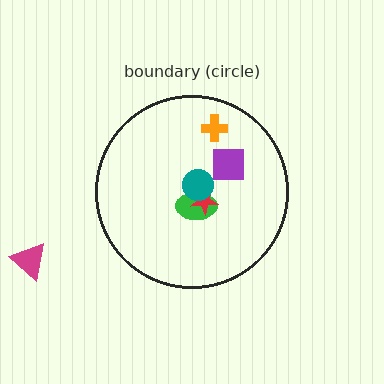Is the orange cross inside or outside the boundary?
Inside.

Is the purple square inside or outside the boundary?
Inside.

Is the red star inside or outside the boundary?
Inside.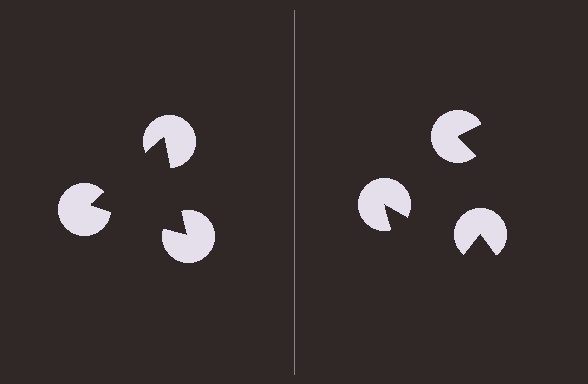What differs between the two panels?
The pac-man discs are positioned identically on both sides; only the wedge orientations differ. On the left they align to a triangle; on the right they are misaligned.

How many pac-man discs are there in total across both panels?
6 — 3 on each side.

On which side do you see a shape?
An illusory triangle appears on the left side. On the right side the wedge cuts are rotated, so no coherent shape forms.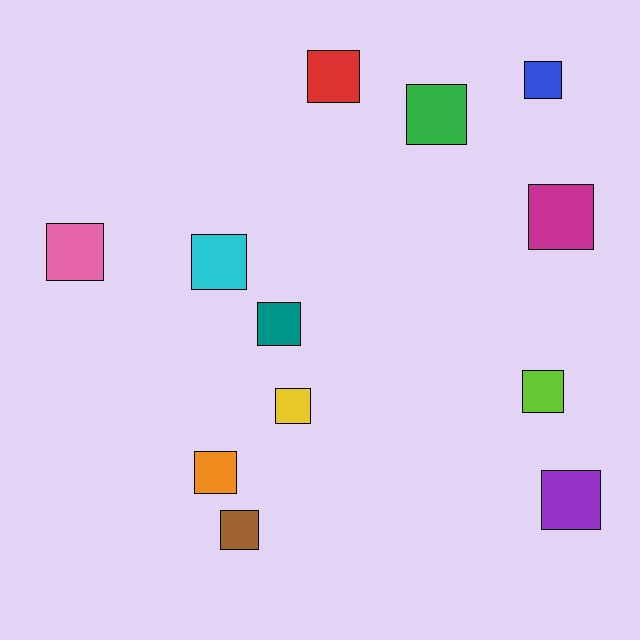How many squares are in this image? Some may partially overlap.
There are 12 squares.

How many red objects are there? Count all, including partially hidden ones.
There is 1 red object.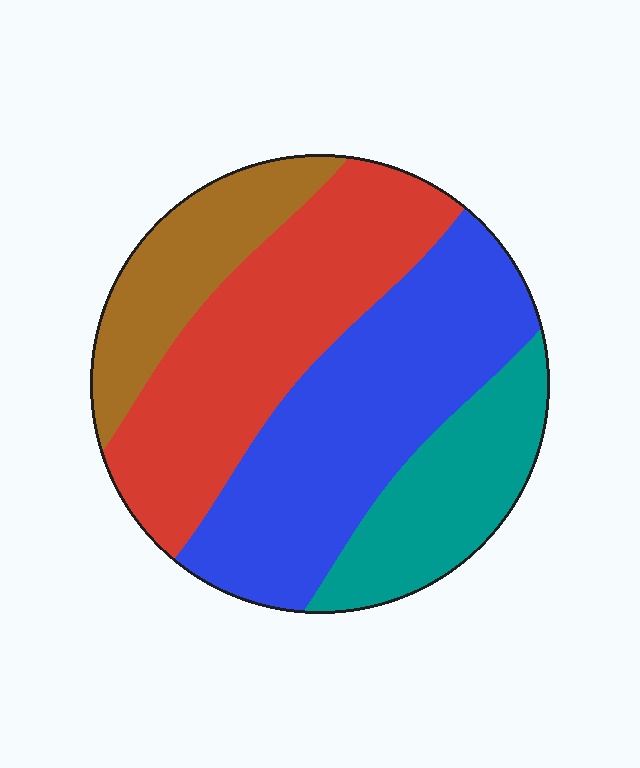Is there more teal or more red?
Red.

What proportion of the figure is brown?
Brown takes up less than a sixth of the figure.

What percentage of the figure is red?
Red takes up about one third (1/3) of the figure.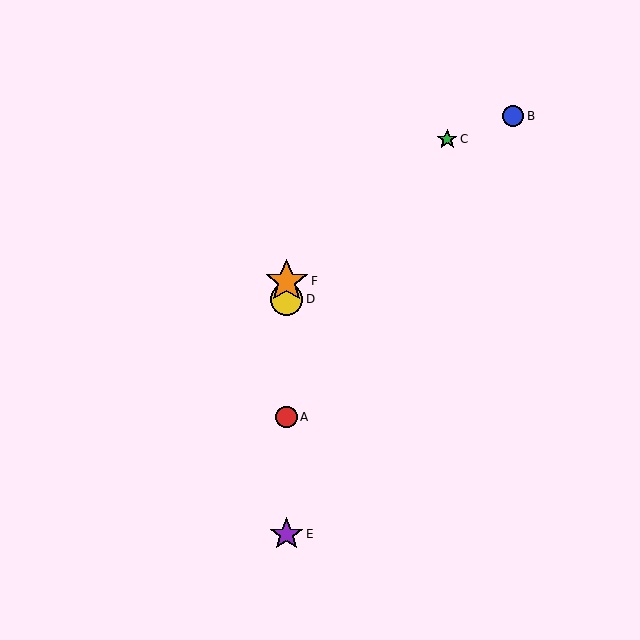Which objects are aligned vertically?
Objects A, D, E, F are aligned vertically.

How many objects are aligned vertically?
4 objects (A, D, E, F) are aligned vertically.